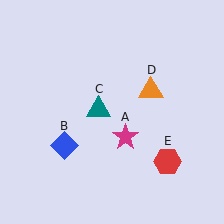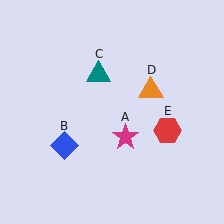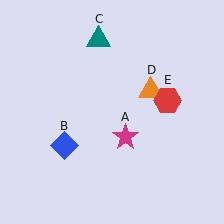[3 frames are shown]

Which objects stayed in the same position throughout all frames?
Magenta star (object A) and blue diamond (object B) and orange triangle (object D) remained stationary.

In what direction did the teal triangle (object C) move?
The teal triangle (object C) moved up.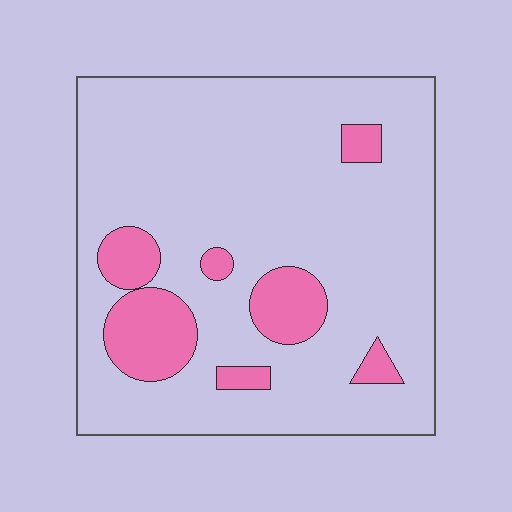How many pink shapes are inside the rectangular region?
7.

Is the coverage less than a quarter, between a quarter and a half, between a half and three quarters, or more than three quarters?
Less than a quarter.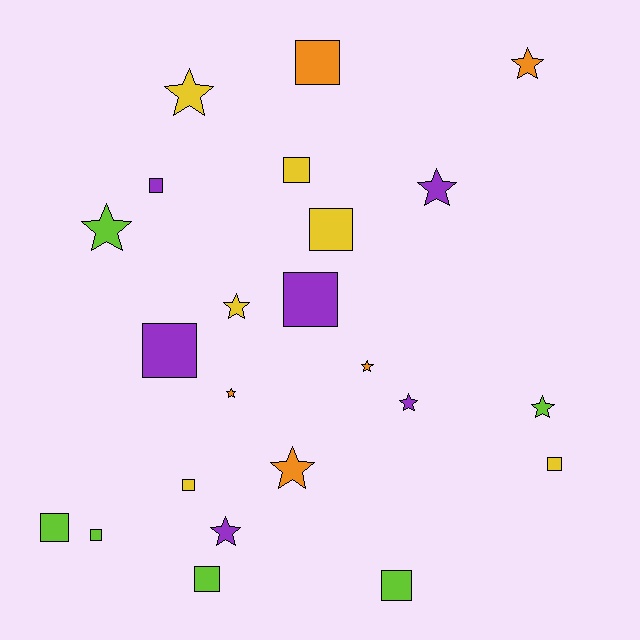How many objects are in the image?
There are 23 objects.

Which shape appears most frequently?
Square, with 12 objects.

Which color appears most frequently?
Lime, with 6 objects.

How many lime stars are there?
There are 2 lime stars.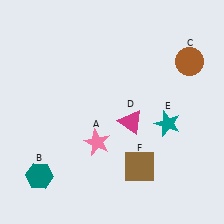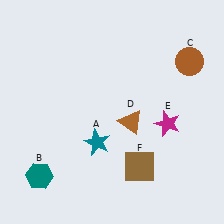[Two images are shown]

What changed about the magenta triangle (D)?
In Image 1, D is magenta. In Image 2, it changed to brown.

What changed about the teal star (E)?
In Image 1, E is teal. In Image 2, it changed to magenta.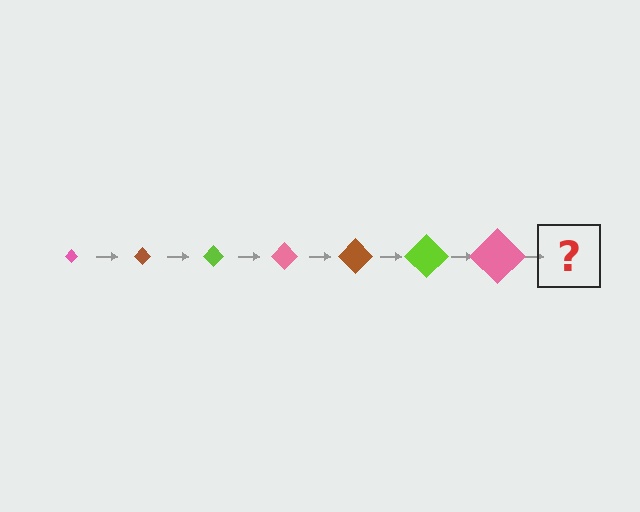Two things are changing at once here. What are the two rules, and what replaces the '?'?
The two rules are that the diamond grows larger each step and the color cycles through pink, brown, and lime. The '?' should be a brown diamond, larger than the previous one.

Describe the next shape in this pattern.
It should be a brown diamond, larger than the previous one.